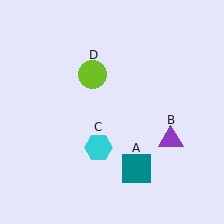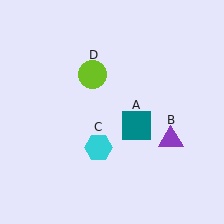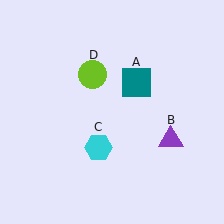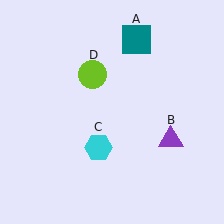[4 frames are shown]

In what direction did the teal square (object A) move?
The teal square (object A) moved up.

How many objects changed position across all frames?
1 object changed position: teal square (object A).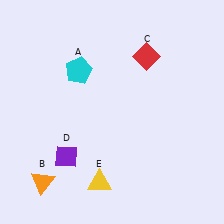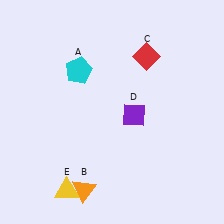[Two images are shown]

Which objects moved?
The objects that moved are: the orange triangle (B), the purple diamond (D), the yellow triangle (E).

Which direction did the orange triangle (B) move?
The orange triangle (B) moved right.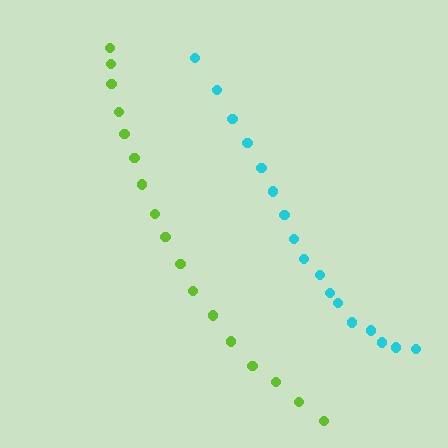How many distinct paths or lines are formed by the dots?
There are 2 distinct paths.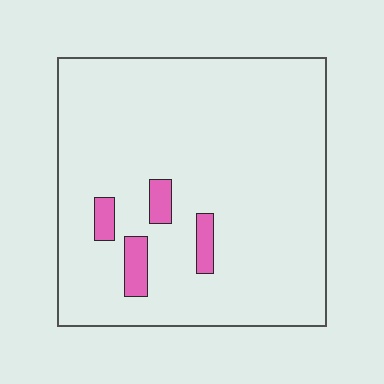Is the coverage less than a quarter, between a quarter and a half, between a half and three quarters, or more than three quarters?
Less than a quarter.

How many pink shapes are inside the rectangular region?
4.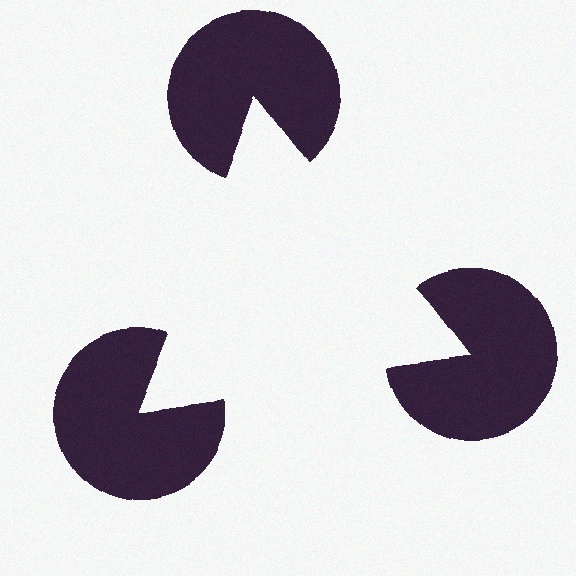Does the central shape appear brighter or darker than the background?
It typically appears slightly brighter than the background, even though no actual brightness change is drawn.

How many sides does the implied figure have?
3 sides.